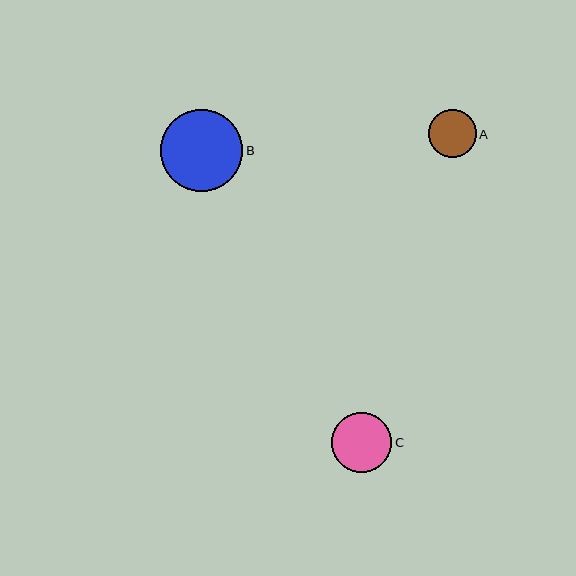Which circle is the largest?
Circle B is the largest with a size of approximately 82 pixels.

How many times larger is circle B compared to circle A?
Circle B is approximately 1.7 times the size of circle A.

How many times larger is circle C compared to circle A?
Circle C is approximately 1.3 times the size of circle A.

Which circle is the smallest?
Circle A is the smallest with a size of approximately 48 pixels.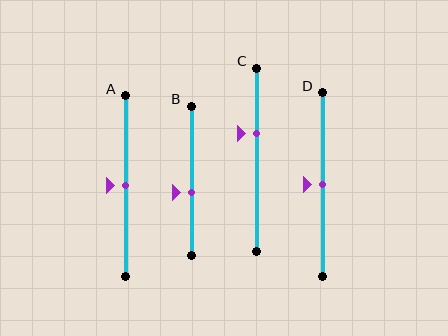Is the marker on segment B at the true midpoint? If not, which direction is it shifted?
No, the marker on segment B is shifted downward by about 8% of the segment length.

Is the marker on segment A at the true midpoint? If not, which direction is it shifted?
Yes, the marker on segment A is at the true midpoint.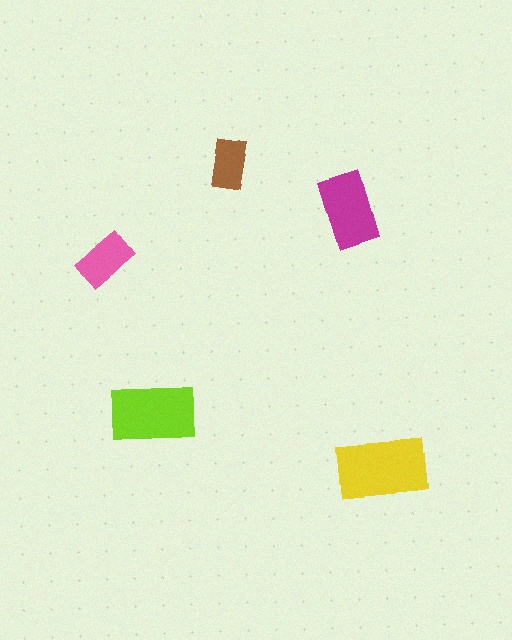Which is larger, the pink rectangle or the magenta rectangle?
The magenta one.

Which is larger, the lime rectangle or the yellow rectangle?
The yellow one.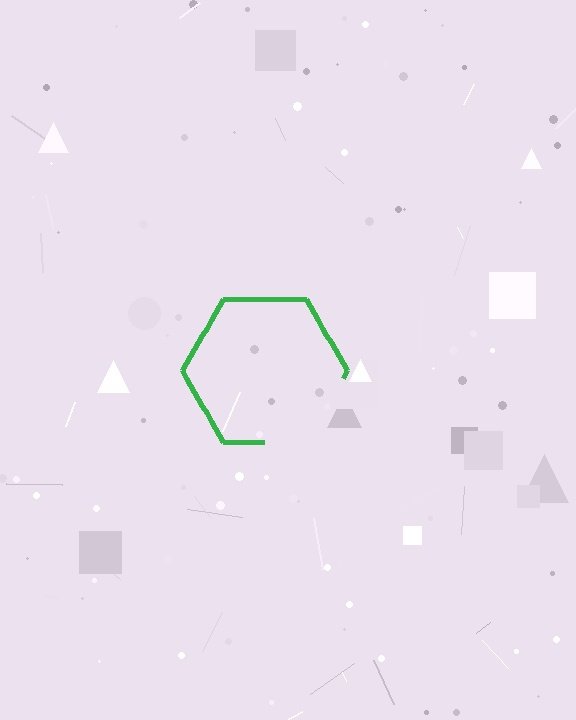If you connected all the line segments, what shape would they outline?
They would outline a hexagon.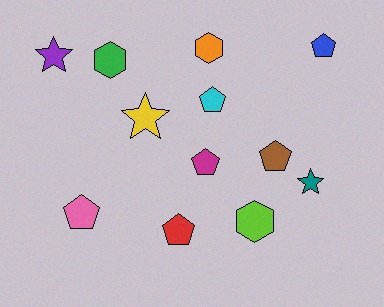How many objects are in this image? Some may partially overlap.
There are 12 objects.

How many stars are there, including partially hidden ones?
There are 3 stars.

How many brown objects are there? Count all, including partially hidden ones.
There is 1 brown object.